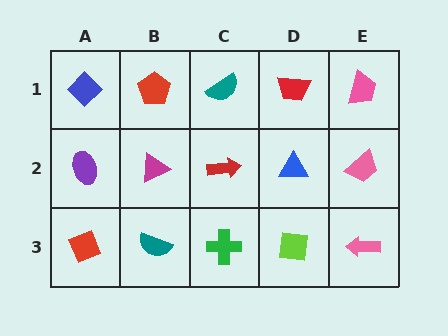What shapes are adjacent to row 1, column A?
A purple ellipse (row 2, column A), a red pentagon (row 1, column B).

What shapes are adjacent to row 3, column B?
A magenta triangle (row 2, column B), a red diamond (row 3, column A), a green cross (row 3, column C).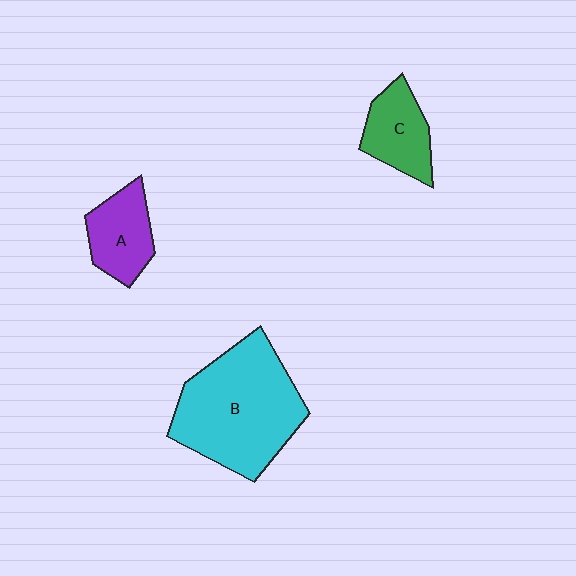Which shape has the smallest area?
Shape C (green).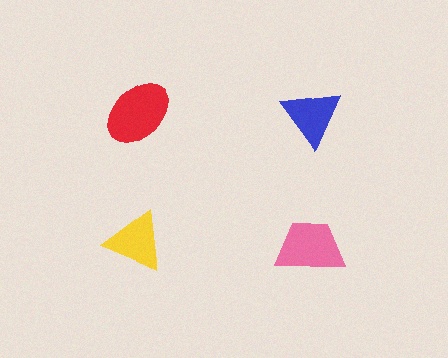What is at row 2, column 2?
A pink trapezoid.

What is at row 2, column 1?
A yellow triangle.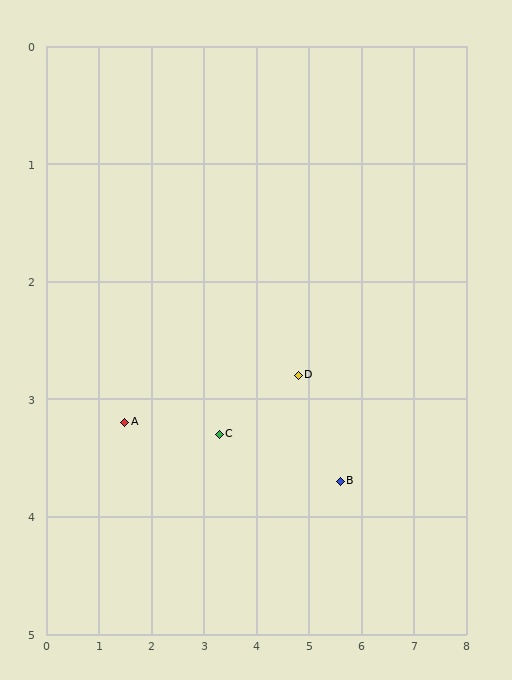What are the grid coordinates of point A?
Point A is at approximately (1.5, 3.2).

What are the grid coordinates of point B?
Point B is at approximately (5.6, 3.7).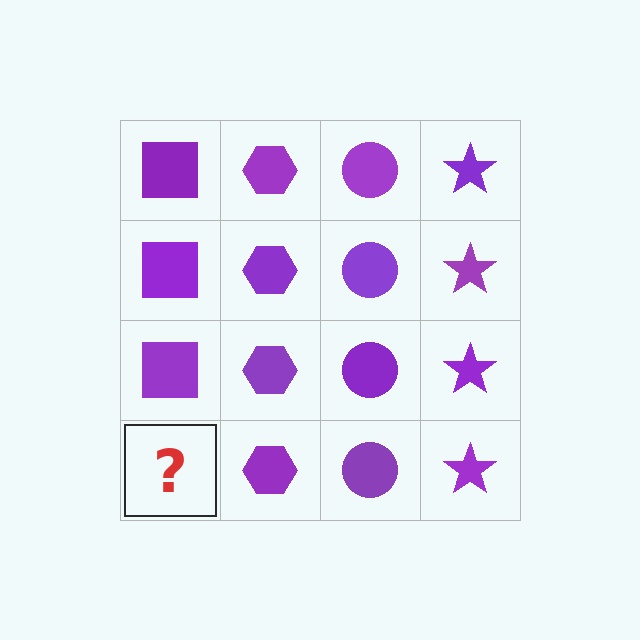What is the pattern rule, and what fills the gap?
The rule is that each column has a consistent shape. The gap should be filled with a purple square.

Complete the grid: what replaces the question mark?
The question mark should be replaced with a purple square.